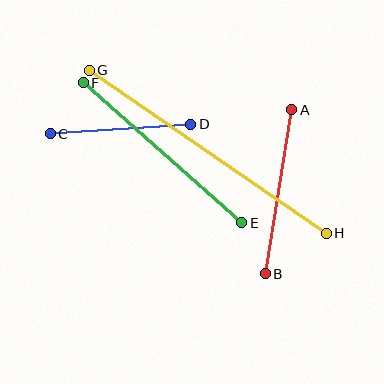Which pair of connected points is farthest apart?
Points G and H are farthest apart.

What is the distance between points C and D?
The distance is approximately 141 pixels.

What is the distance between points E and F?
The distance is approximately 211 pixels.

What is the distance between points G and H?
The distance is approximately 288 pixels.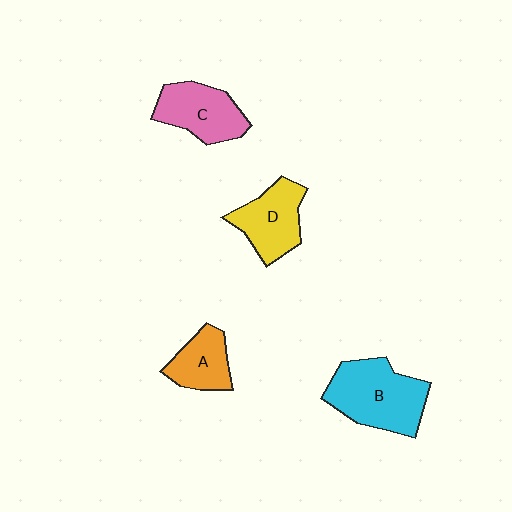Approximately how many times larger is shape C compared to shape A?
Approximately 1.3 times.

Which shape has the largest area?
Shape B (cyan).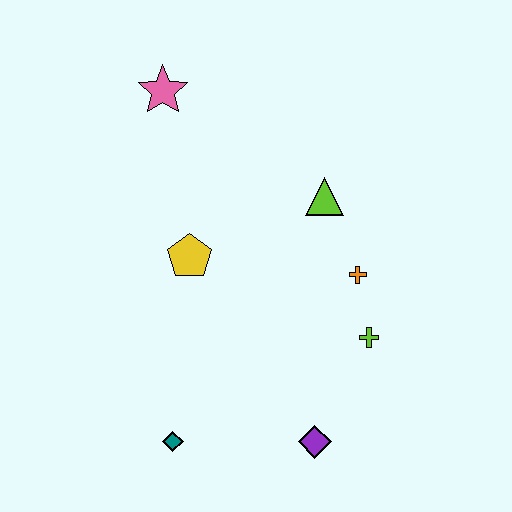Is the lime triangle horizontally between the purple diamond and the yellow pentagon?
No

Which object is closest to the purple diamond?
The lime cross is closest to the purple diamond.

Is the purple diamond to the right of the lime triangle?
No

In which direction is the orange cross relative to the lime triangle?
The orange cross is below the lime triangle.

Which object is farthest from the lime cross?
The pink star is farthest from the lime cross.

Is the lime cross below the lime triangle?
Yes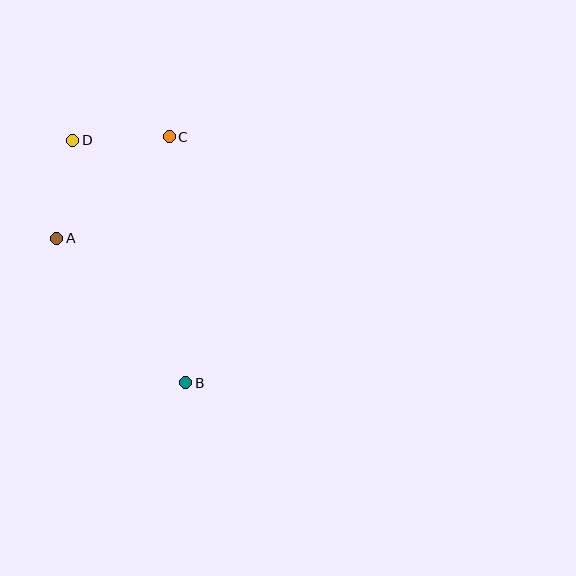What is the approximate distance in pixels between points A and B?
The distance between A and B is approximately 194 pixels.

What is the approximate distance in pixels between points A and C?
The distance between A and C is approximately 152 pixels.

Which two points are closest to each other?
Points C and D are closest to each other.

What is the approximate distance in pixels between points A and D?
The distance between A and D is approximately 99 pixels.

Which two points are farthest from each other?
Points B and D are farthest from each other.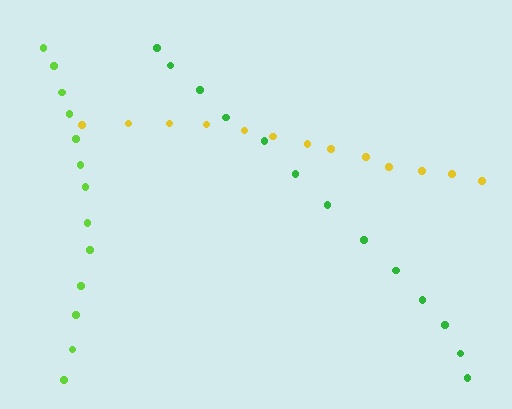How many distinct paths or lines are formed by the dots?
There are 3 distinct paths.